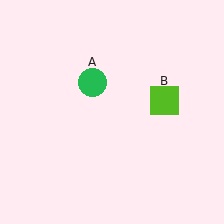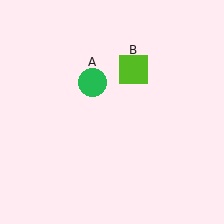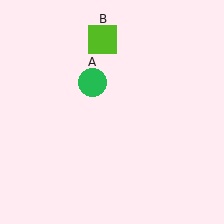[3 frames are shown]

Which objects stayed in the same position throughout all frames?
Green circle (object A) remained stationary.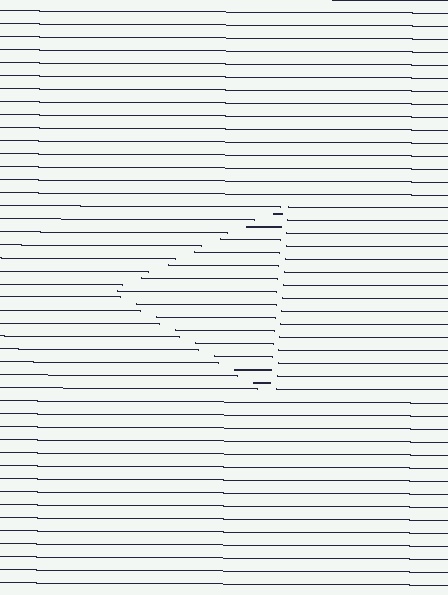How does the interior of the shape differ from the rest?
The interior of the shape contains the same grating, shifted by half a period — the contour is defined by the phase discontinuity where line-ends from the inner and outer gratings abut.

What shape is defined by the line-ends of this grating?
An illusory triangle. The interior of the shape contains the same grating, shifted by half a period — the contour is defined by the phase discontinuity where line-ends from the inner and outer gratings abut.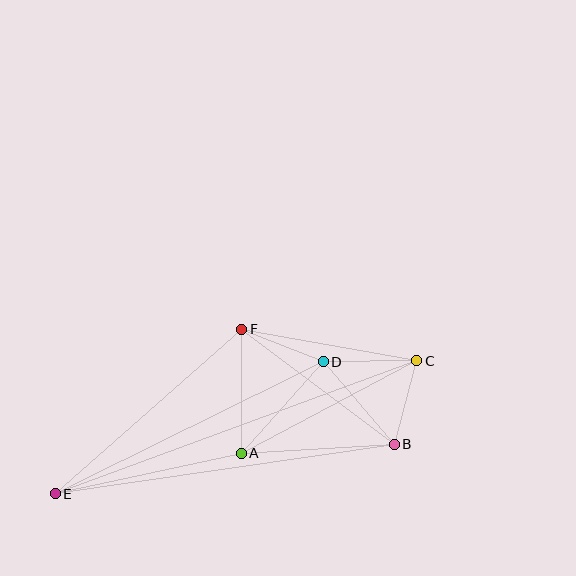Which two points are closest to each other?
Points B and C are closest to each other.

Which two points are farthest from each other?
Points C and E are farthest from each other.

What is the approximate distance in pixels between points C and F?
The distance between C and F is approximately 178 pixels.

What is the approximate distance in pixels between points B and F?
The distance between B and F is approximately 191 pixels.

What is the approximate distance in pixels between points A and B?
The distance between A and B is approximately 154 pixels.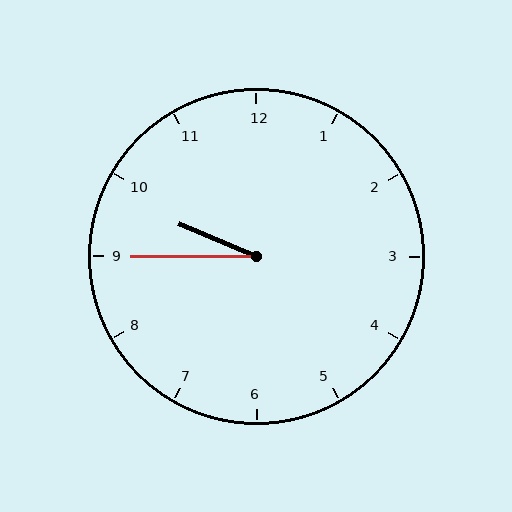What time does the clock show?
9:45.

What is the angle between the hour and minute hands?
Approximately 22 degrees.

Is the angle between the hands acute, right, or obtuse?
It is acute.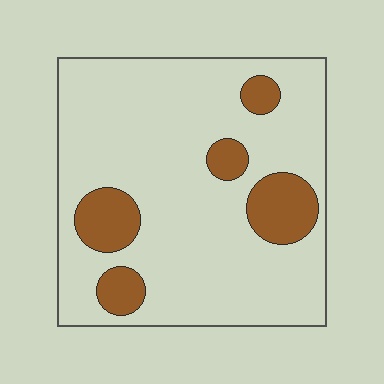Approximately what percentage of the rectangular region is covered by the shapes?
Approximately 15%.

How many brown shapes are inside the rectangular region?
5.